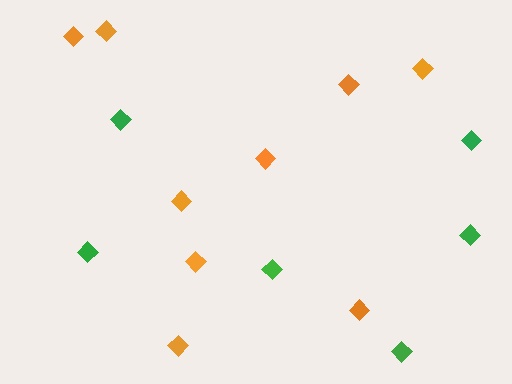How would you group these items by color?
There are 2 groups: one group of orange diamonds (9) and one group of green diamonds (6).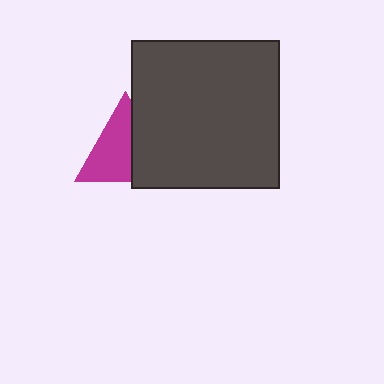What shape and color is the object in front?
The object in front is a dark gray square.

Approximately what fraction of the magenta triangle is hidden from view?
Roughly 40% of the magenta triangle is hidden behind the dark gray square.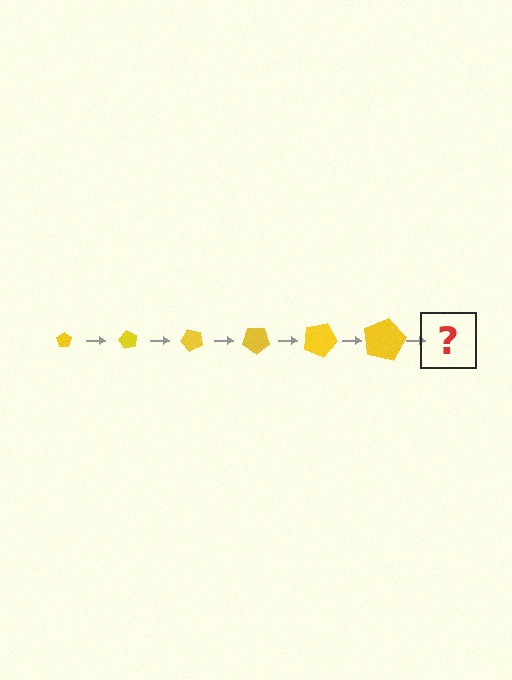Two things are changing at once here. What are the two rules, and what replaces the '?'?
The two rules are that the pentagon grows larger each step and it rotates 60 degrees each step. The '?' should be a pentagon, larger than the previous one and rotated 360 degrees from the start.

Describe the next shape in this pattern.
It should be a pentagon, larger than the previous one and rotated 360 degrees from the start.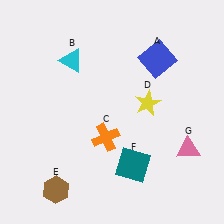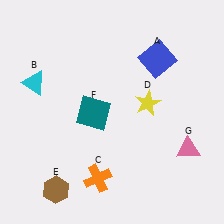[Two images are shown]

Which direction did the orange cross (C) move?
The orange cross (C) moved down.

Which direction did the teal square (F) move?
The teal square (F) moved up.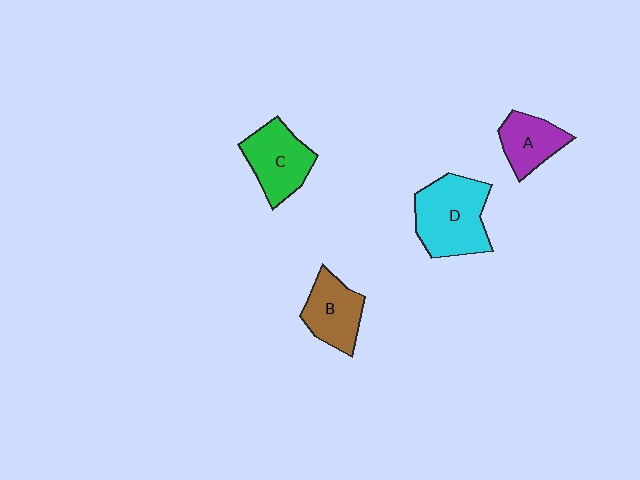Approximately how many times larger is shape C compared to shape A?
Approximately 1.3 times.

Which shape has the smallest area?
Shape A (purple).